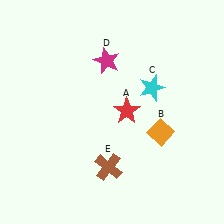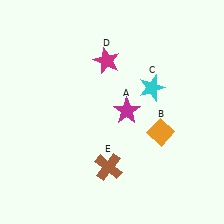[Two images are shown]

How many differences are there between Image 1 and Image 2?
There is 1 difference between the two images.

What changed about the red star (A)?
In Image 1, A is red. In Image 2, it changed to magenta.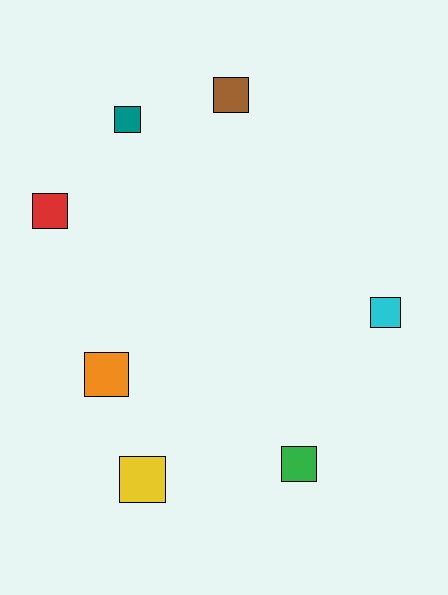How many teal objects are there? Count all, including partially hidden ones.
There is 1 teal object.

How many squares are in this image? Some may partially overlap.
There are 7 squares.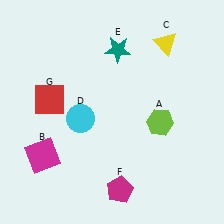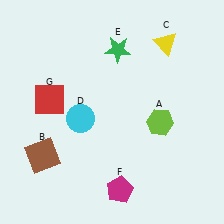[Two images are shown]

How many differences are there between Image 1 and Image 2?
There are 2 differences between the two images.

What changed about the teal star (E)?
In Image 1, E is teal. In Image 2, it changed to green.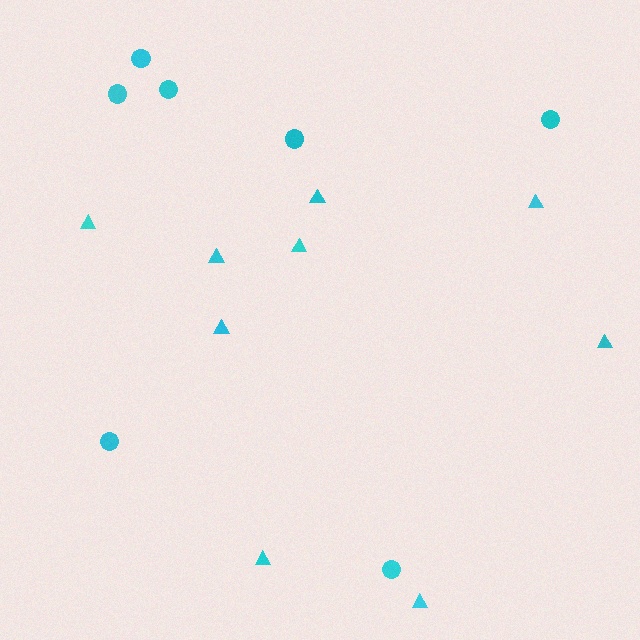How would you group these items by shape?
There are 2 groups: one group of triangles (9) and one group of circles (7).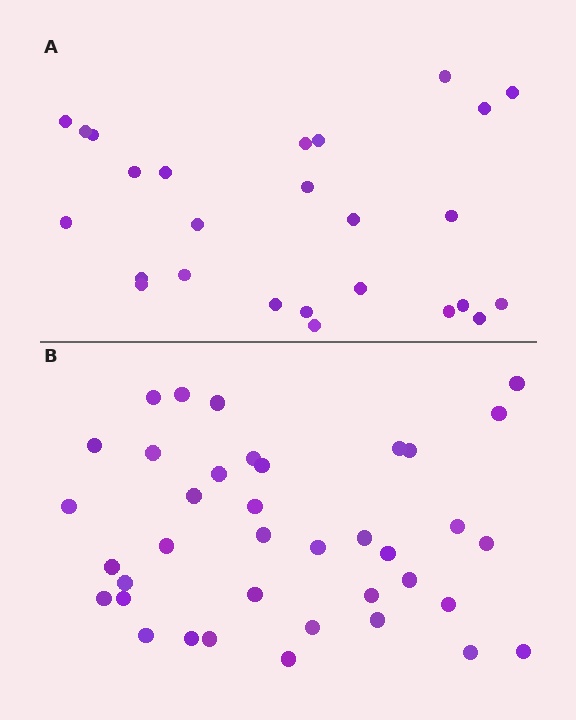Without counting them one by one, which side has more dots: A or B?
Region B (the bottom region) has more dots.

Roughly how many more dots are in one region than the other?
Region B has roughly 12 or so more dots than region A.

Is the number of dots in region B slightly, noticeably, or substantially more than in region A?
Region B has substantially more. The ratio is roughly 1.5 to 1.